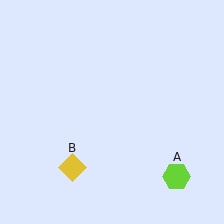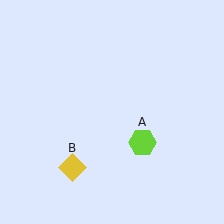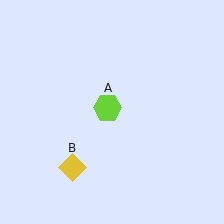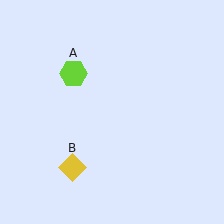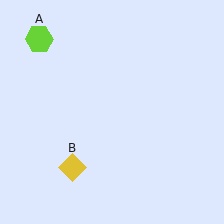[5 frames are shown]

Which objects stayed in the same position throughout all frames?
Yellow diamond (object B) remained stationary.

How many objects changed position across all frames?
1 object changed position: lime hexagon (object A).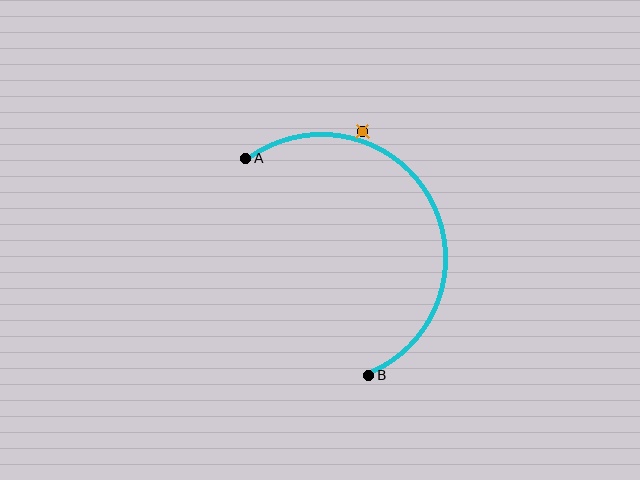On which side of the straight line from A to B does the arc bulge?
The arc bulges to the right of the straight line connecting A and B.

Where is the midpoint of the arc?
The arc midpoint is the point on the curve farthest from the straight line joining A and B. It sits to the right of that line.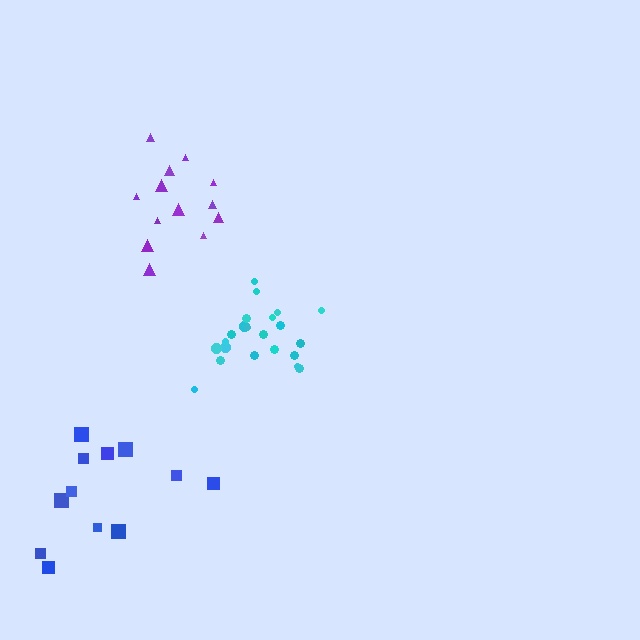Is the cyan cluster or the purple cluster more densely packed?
Cyan.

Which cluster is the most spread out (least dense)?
Blue.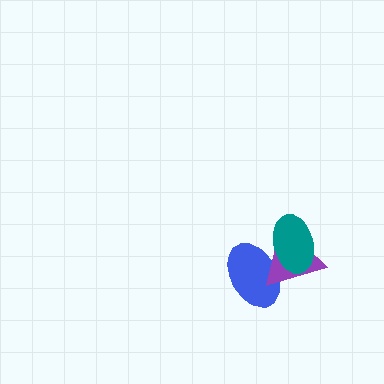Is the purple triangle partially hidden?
Yes, it is partially covered by another shape.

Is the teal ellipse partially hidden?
No, no other shape covers it.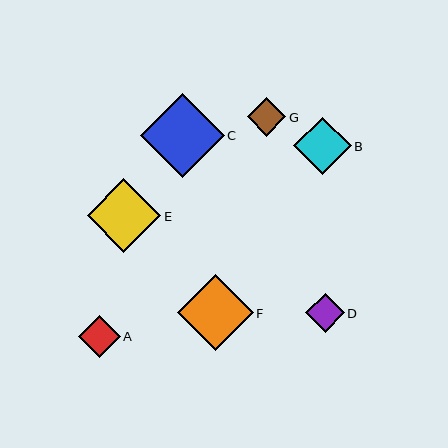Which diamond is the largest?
Diamond C is the largest with a size of approximately 84 pixels.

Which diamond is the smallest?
Diamond G is the smallest with a size of approximately 38 pixels.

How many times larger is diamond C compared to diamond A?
Diamond C is approximately 2.0 times the size of diamond A.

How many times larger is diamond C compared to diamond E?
Diamond C is approximately 1.1 times the size of diamond E.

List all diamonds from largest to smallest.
From largest to smallest: C, F, E, B, A, D, G.